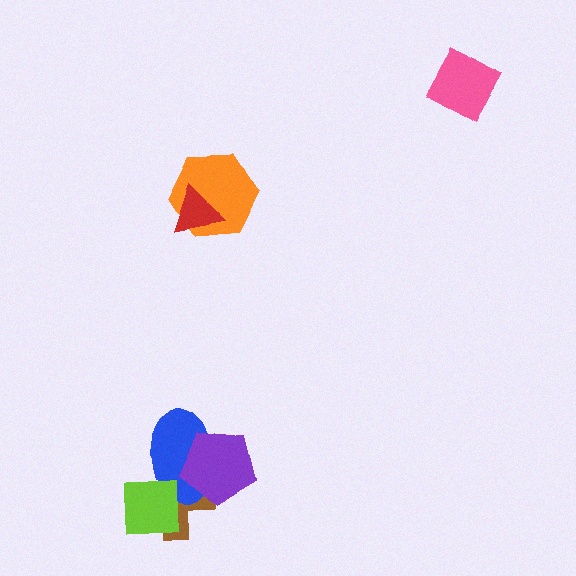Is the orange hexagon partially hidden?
Yes, it is partially covered by another shape.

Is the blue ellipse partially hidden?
Yes, it is partially covered by another shape.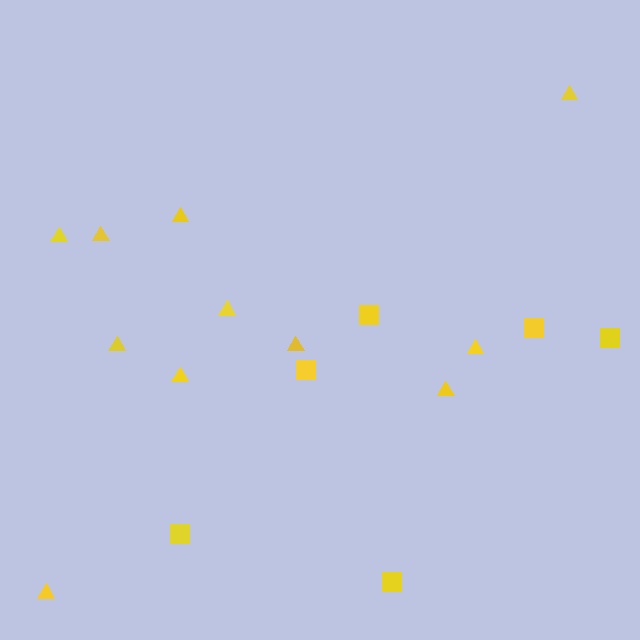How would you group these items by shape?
There are 2 groups: one group of triangles (11) and one group of squares (6).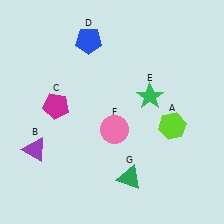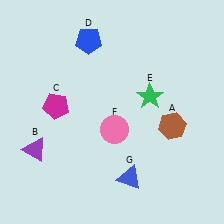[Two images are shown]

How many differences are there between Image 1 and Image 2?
There are 2 differences between the two images.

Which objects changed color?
A changed from lime to brown. G changed from green to blue.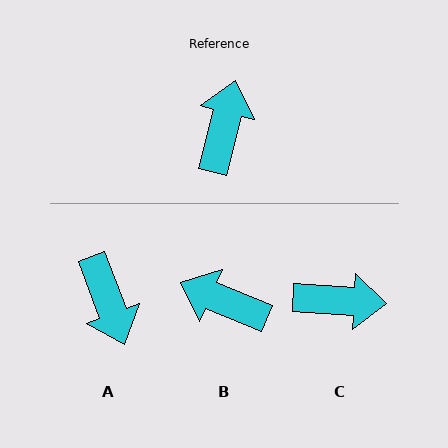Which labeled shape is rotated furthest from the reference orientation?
A, about 145 degrees away.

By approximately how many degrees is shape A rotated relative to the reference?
Approximately 145 degrees clockwise.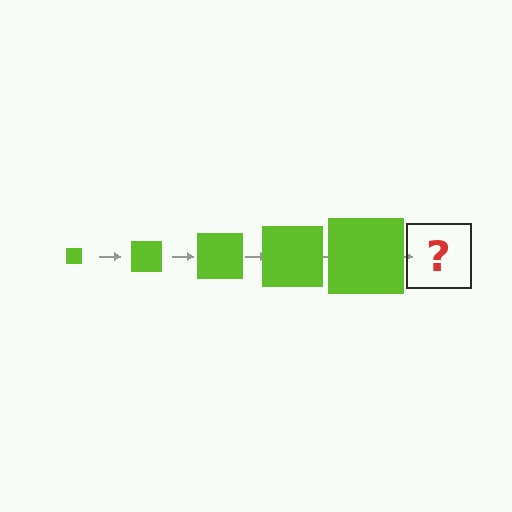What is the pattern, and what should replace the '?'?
The pattern is that the square gets progressively larger each step. The '?' should be a lime square, larger than the previous one.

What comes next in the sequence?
The next element should be a lime square, larger than the previous one.